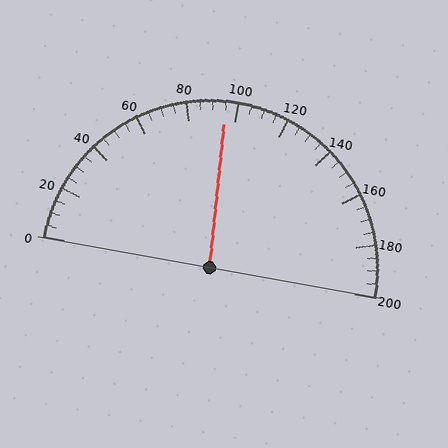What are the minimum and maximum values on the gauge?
The gauge ranges from 0 to 200.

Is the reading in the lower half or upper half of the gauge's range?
The reading is in the lower half of the range (0 to 200).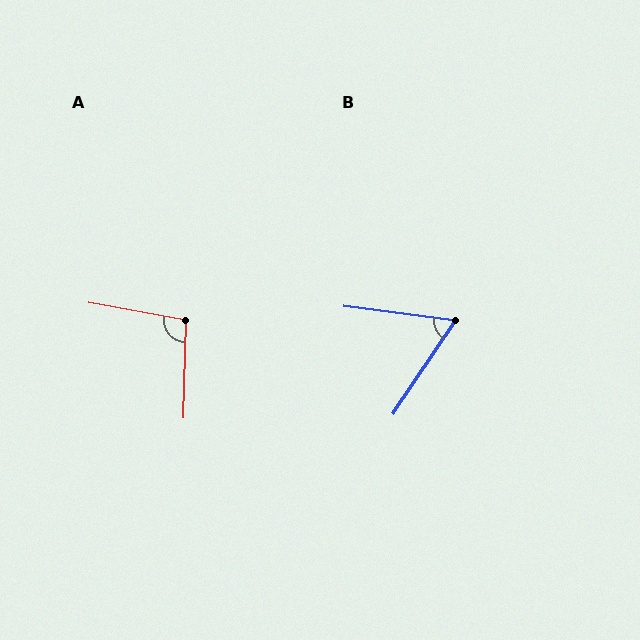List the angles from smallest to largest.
B (64°), A (99°).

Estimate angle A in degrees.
Approximately 99 degrees.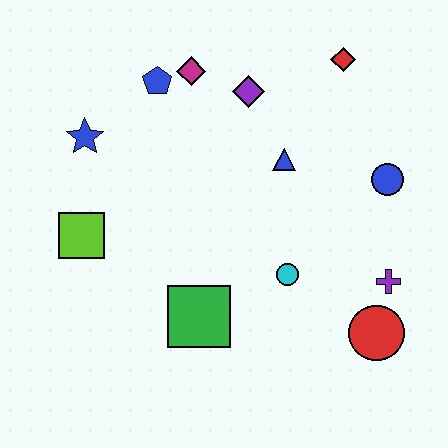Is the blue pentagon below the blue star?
No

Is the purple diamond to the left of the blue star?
No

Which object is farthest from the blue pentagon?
The red circle is farthest from the blue pentagon.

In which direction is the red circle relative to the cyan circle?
The red circle is to the right of the cyan circle.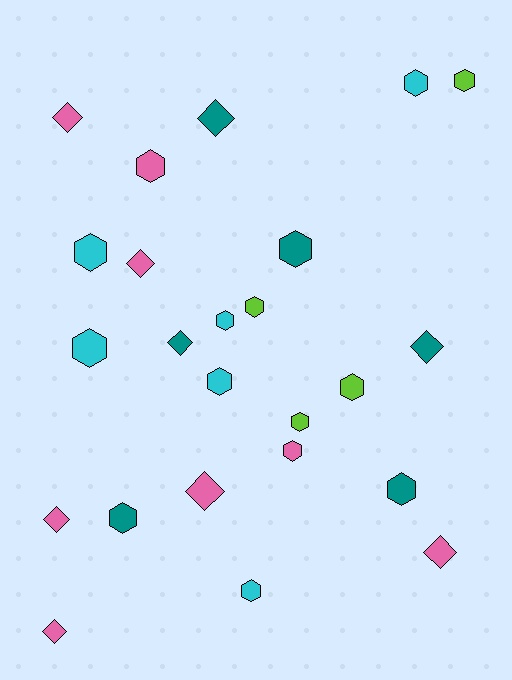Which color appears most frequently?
Pink, with 8 objects.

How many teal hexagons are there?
There are 3 teal hexagons.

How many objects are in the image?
There are 24 objects.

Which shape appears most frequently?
Hexagon, with 15 objects.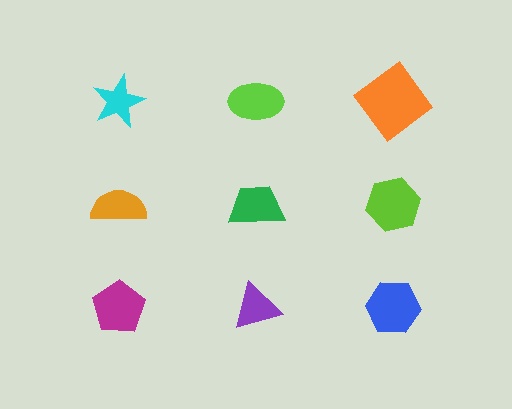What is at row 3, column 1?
A magenta pentagon.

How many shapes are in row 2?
3 shapes.